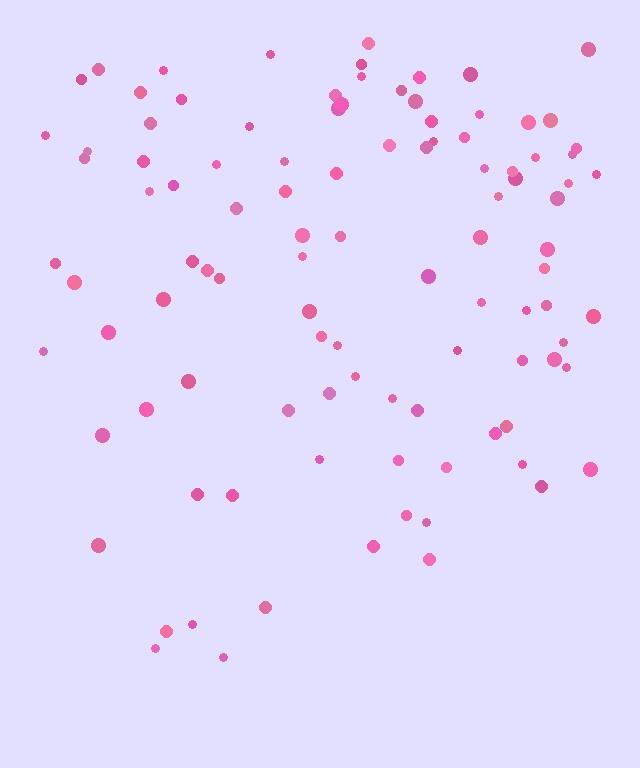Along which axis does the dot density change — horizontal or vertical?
Vertical.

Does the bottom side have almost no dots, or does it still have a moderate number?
Still a moderate number, just noticeably fewer than the top.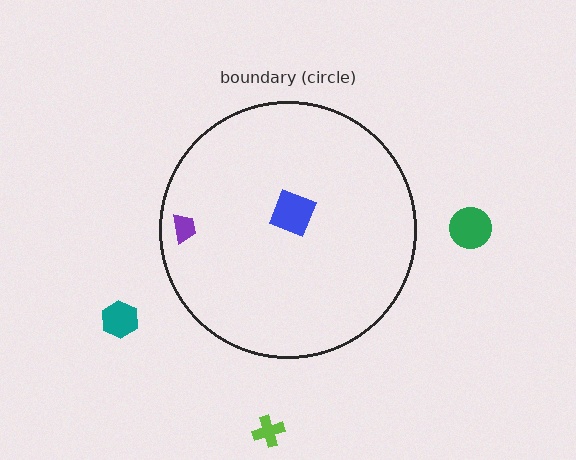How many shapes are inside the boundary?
2 inside, 3 outside.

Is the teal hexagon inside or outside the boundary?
Outside.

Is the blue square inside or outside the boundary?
Inside.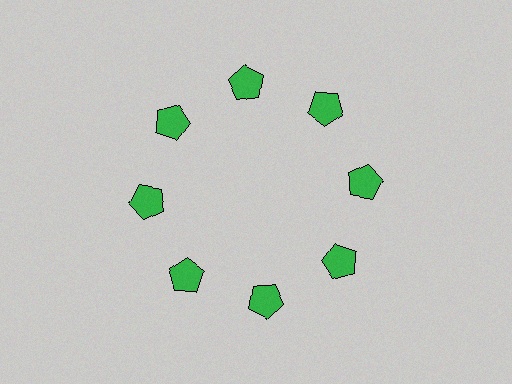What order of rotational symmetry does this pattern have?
This pattern has 8-fold rotational symmetry.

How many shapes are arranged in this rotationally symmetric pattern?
There are 8 shapes, arranged in 8 groups of 1.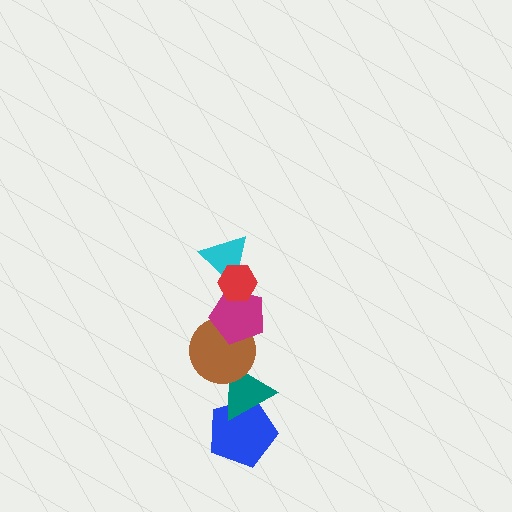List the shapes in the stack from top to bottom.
From top to bottom: the red hexagon, the cyan triangle, the magenta pentagon, the brown circle, the teal triangle, the blue pentagon.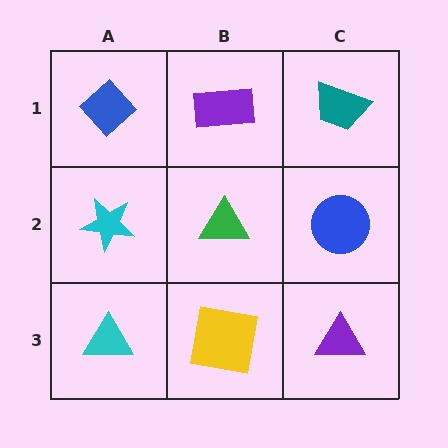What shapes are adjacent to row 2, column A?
A blue diamond (row 1, column A), a cyan triangle (row 3, column A), a green triangle (row 2, column B).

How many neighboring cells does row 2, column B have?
4.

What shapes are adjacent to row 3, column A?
A cyan star (row 2, column A), a yellow square (row 3, column B).